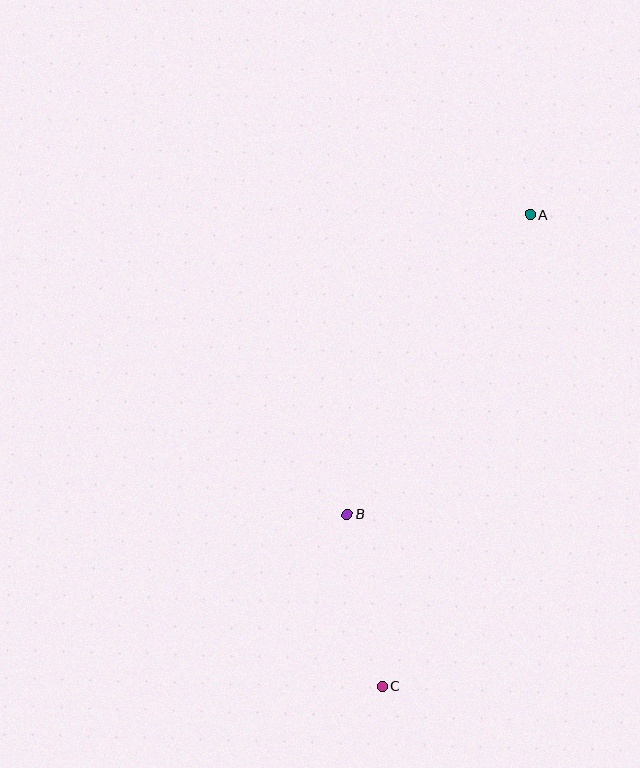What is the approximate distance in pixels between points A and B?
The distance between A and B is approximately 351 pixels.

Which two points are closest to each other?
Points B and C are closest to each other.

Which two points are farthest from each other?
Points A and C are farthest from each other.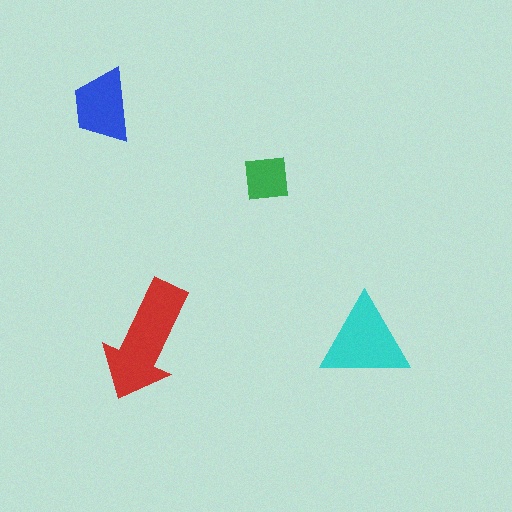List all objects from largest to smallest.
The red arrow, the cyan triangle, the blue trapezoid, the green square.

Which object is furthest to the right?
The cyan triangle is rightmost.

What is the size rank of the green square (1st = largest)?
4th.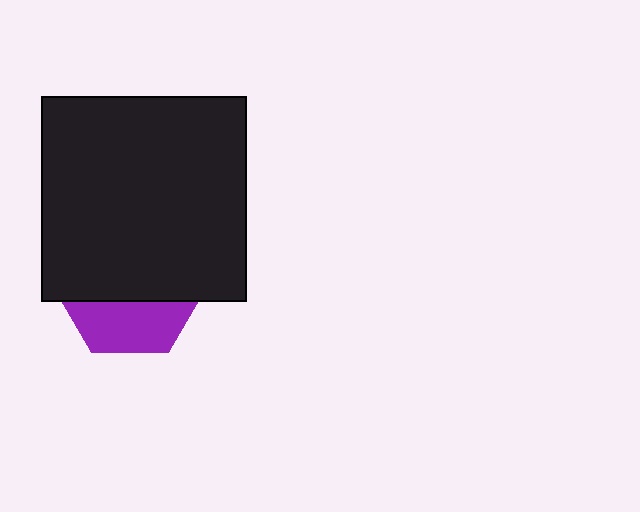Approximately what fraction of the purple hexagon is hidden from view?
Roughly 65% of the purple hexagon is hidden behind the black square.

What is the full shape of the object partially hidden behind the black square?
The partially hidden object is a purple hexagon.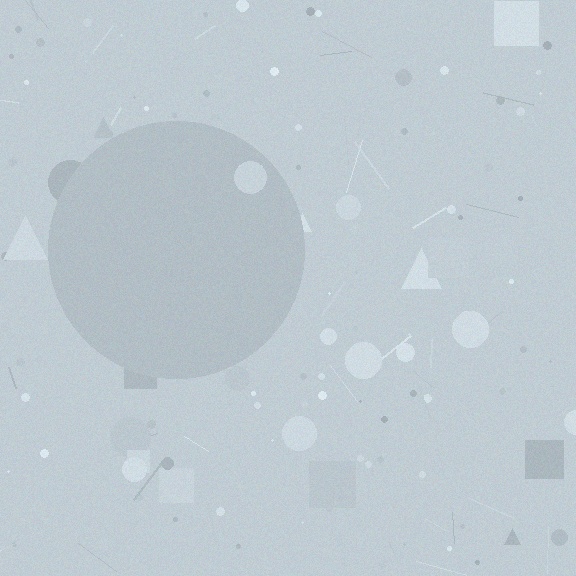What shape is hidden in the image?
A circle is hidden in the image.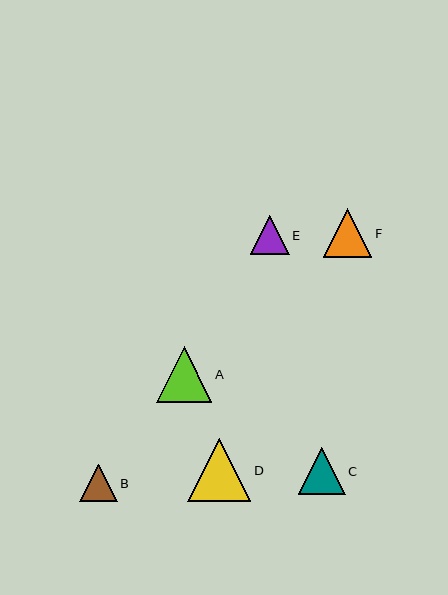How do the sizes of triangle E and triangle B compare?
Triangle E and triangle B are approximately the same size.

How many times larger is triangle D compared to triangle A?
Triangle D is approximately 1.1 times the size of triangle A.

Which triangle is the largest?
Triangle D is the largest with a size of approximately 63 pixels.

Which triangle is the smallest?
Triangle B is the smallest with a size of approximately 37 pixels.